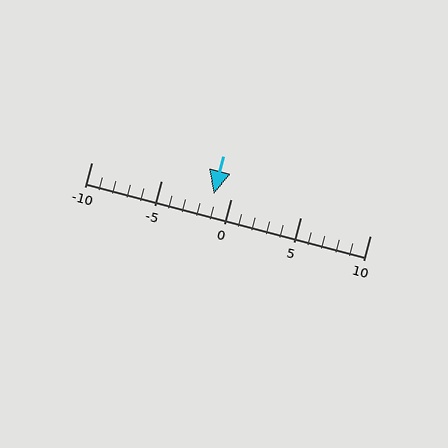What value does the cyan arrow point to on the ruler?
The cyan arrow points to approximately -1.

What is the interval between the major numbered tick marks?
The major tick marks are spaced 5 units apart.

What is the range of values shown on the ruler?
The ruler shows values from -10 to 10.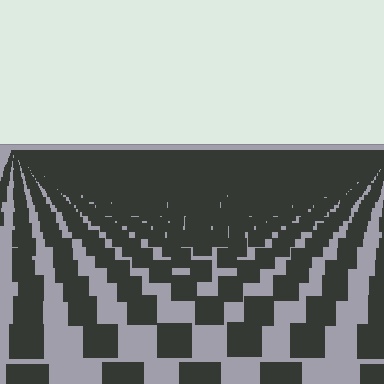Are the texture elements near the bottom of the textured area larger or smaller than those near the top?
Larger. Near the bottom, elements are closer to the viewer and appear at a bigger on-screen size.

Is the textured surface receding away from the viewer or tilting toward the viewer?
The surface is receding away from the viewer. Texture elements get smaller and denser toward the top.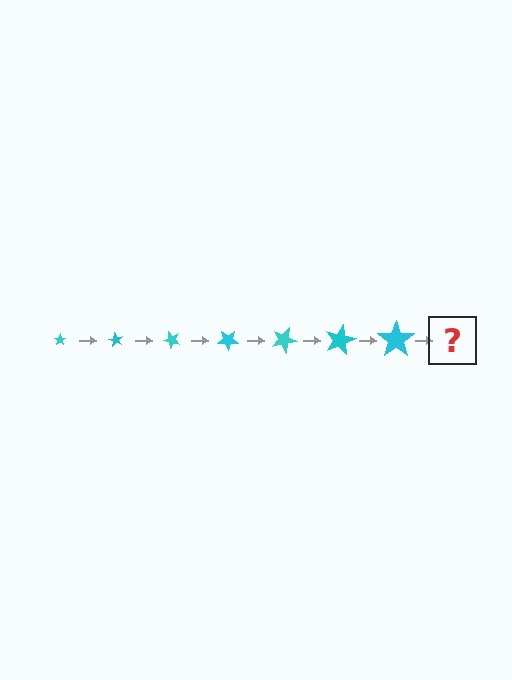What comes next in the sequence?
The next element should be a star, larger than the previous one and rotated 420 degrees from the start.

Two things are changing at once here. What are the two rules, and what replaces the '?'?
The two rules are that the star grows larger each step and it rotates 60 degrees each step. The '?' should be a star, larger than the previous one and rotated 420 degrees from the start.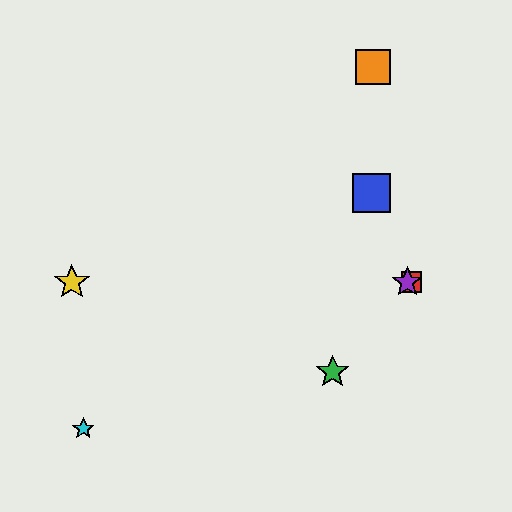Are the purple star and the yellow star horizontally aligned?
Yes, both are at y≈282.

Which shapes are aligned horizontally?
The red square, the yellow star, the purple star are aligned horizontally.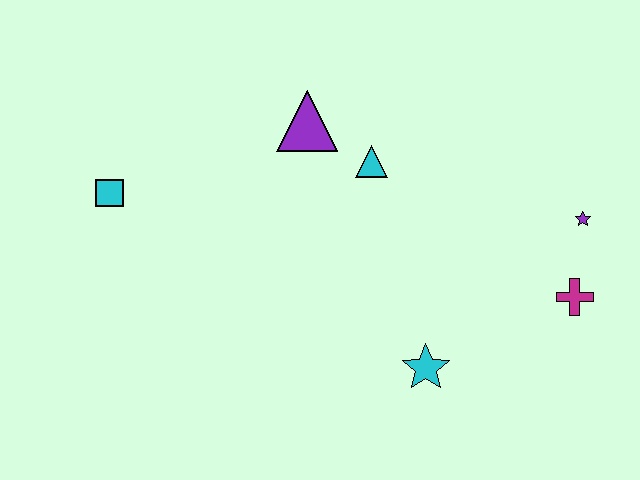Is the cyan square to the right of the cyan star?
No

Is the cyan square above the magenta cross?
Yes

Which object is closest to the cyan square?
The purple triangle is closest to the cyan square.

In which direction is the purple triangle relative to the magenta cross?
The purple triangle is to the left of the magenta cross.